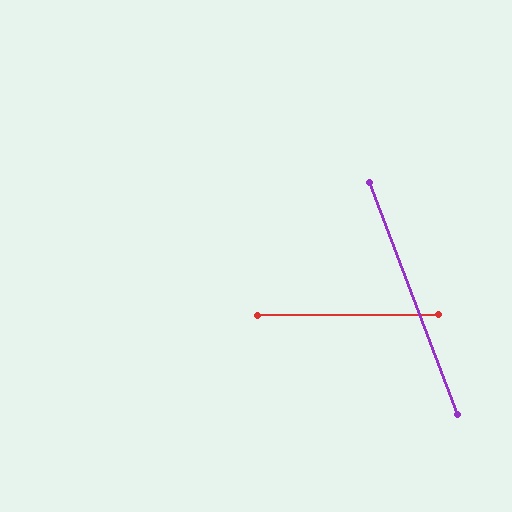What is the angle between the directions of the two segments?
Approximately 69 degrees.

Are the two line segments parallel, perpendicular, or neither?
Neither parallel nor perpendicular — they differ by about 69°.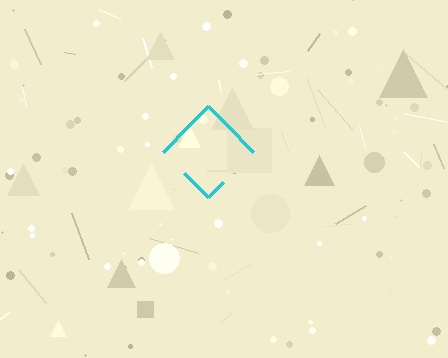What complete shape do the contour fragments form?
The contour fragments form a diamond.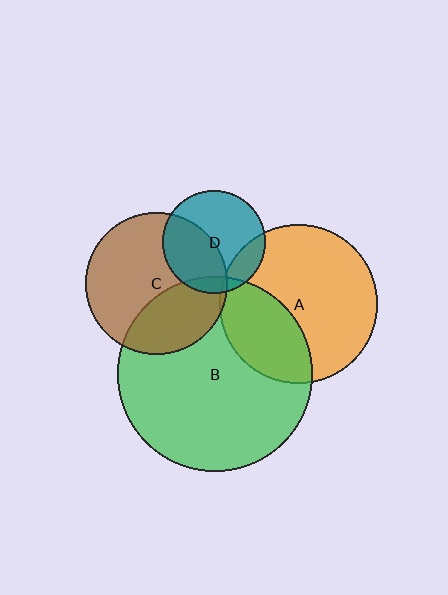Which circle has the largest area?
Circle B (green).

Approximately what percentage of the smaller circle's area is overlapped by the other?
Approximately 15%.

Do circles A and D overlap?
Yes.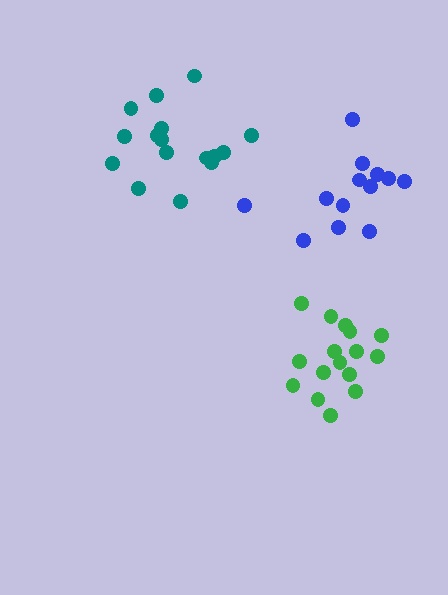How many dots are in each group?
Group 1: 16 dots, Group 2: 16 dots, Group 3: 13 dots (45 total).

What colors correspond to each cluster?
The clusters are colored: teal, green, blue.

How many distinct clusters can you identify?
There are 3 distinct clusters.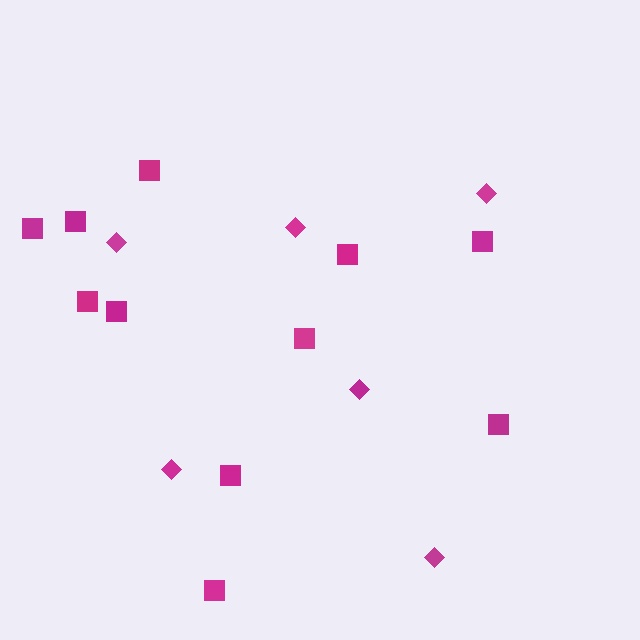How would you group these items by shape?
There are 2 groups: one group of squares (11) and one group of diamonds (6).